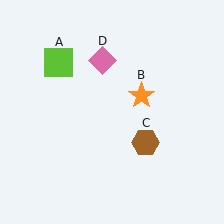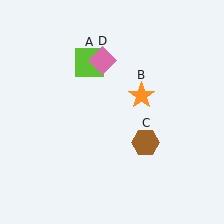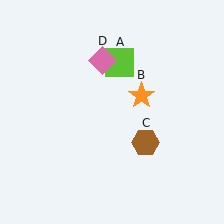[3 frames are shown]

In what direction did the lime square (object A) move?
The lime square (object A) moved right.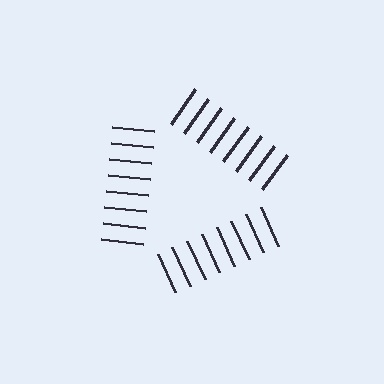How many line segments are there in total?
24 — 8 along each of the 3 edges.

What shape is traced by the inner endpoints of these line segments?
An illusory triangle — the line segments terminate on its edges but no continuous stroke is drawn.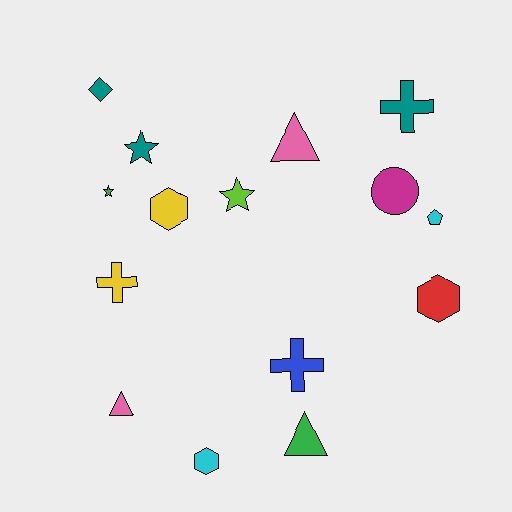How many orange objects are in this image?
There are no orange objects.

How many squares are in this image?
There are no squares.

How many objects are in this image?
There are 15 objects.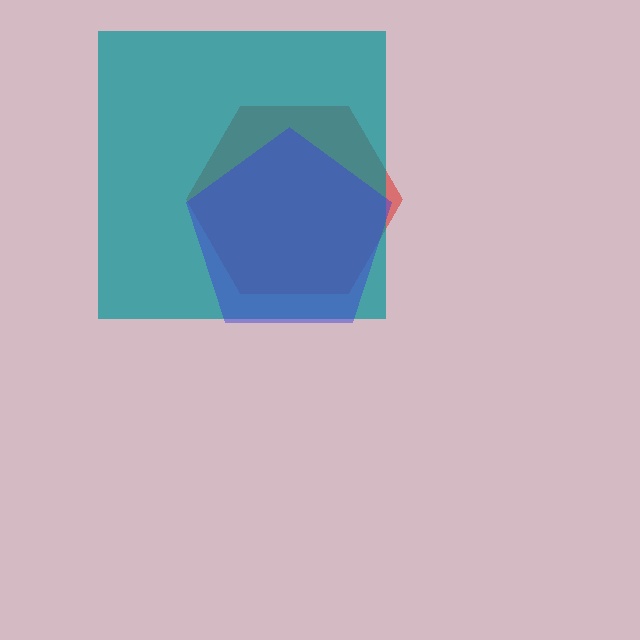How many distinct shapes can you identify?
There are 3 distinct shapes: a red hexagon, a teal square, a blue pentagon.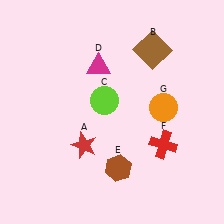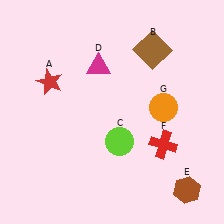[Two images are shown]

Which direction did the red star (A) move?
The red star (A) moved up.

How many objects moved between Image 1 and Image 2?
3 objects moved between the two images.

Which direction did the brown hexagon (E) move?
The brown hexagon (E) moved right.